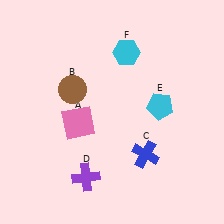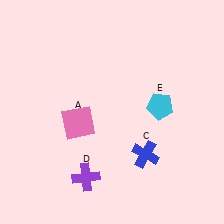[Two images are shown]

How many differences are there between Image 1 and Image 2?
There are 2 differences between the two images.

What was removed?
The cyan hexagon (F), the brown circle (B) were removed in Image 2.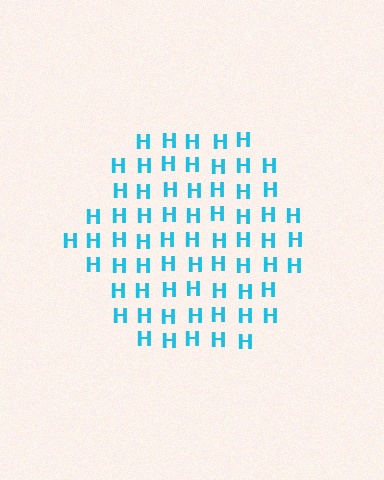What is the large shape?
The large shape is a hexagon.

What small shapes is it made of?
It is made of small letter H's.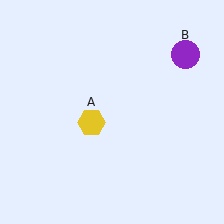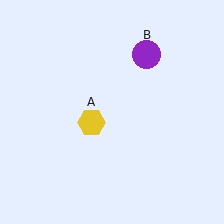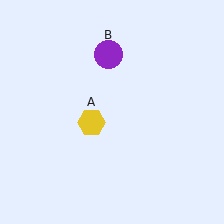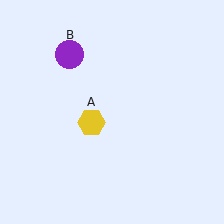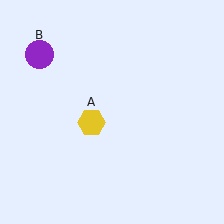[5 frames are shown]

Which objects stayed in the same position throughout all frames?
Yellow hexagon (object A) remained stationary.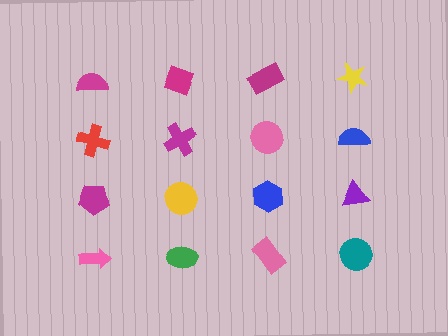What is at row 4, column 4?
A teal circle.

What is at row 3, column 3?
A blue hexagon.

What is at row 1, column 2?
A magenta diamond.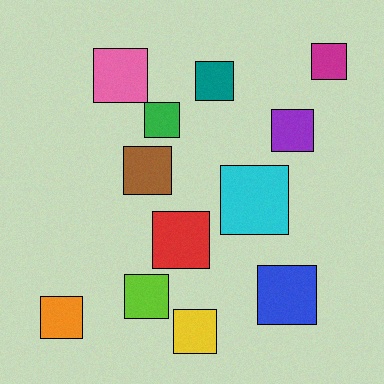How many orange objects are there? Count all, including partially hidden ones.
There is 1 orange object.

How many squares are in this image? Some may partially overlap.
There are 12 squares.